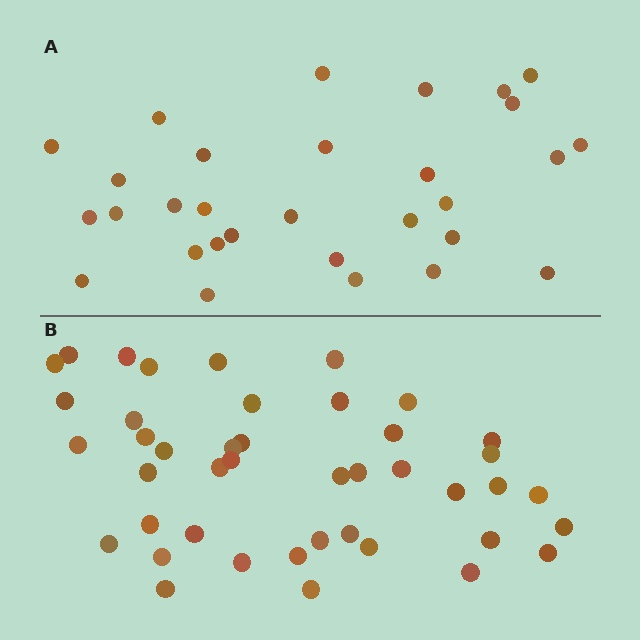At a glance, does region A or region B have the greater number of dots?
Region B (the bottom region) has more dots.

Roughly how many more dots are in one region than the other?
Region B has approximately 15 more dots than region A.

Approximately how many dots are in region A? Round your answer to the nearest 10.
About 30 dots.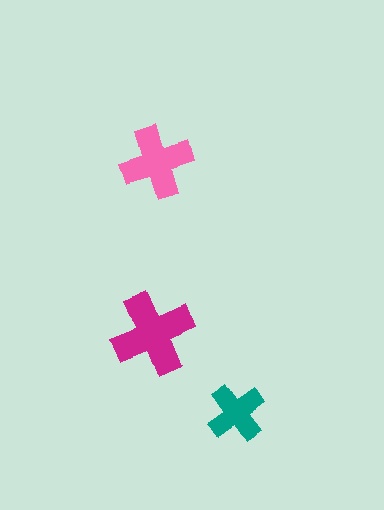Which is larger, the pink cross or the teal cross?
The pink one.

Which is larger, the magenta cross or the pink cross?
The magenta one.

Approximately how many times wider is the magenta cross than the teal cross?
About 1.5 times wider.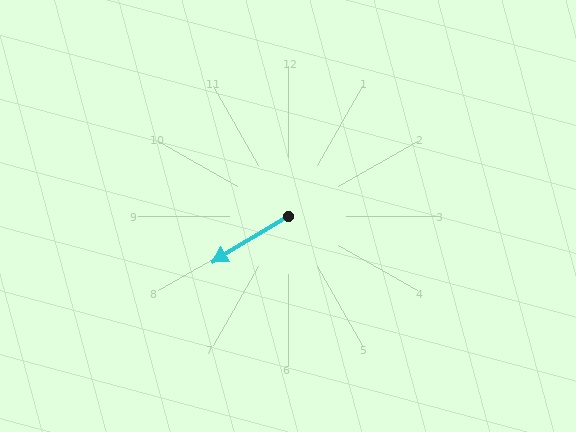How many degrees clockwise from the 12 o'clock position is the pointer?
Approximately 239 degrees.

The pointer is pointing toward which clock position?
Roughly 8 o'clock.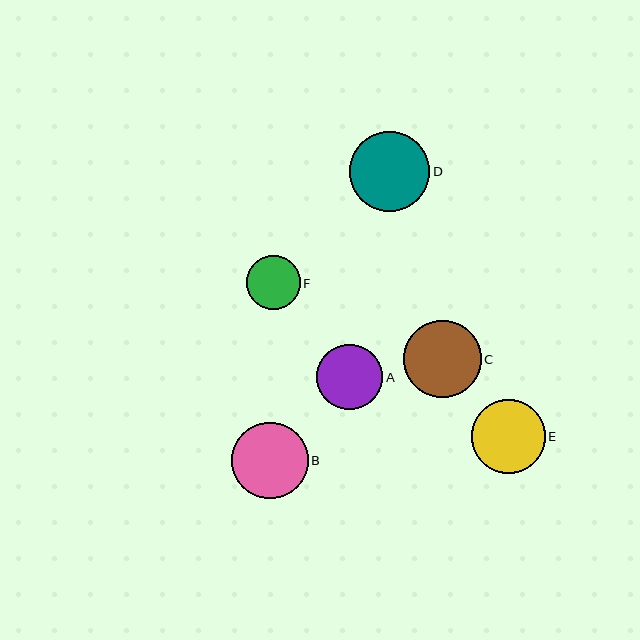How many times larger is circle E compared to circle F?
Circle E is approximately 1.4 times the size of circle F.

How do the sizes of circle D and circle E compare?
Circle D and circle E are approximately the same size.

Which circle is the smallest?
Circle F is the smallest with a size of approximately 54 pixels.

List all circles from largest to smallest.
From largest to smallest: D, C, B, E, A, F.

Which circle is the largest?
Circle D is the largest with a size of approximately 80 pixels.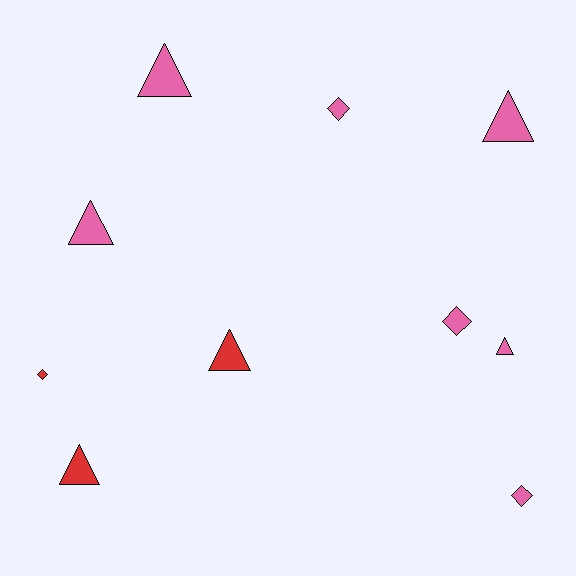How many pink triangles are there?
There are 4 pink triangles.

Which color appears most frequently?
Pink, with 7 objects.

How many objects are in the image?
There are 10 objects.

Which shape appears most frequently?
Triangle, with 6 objects.